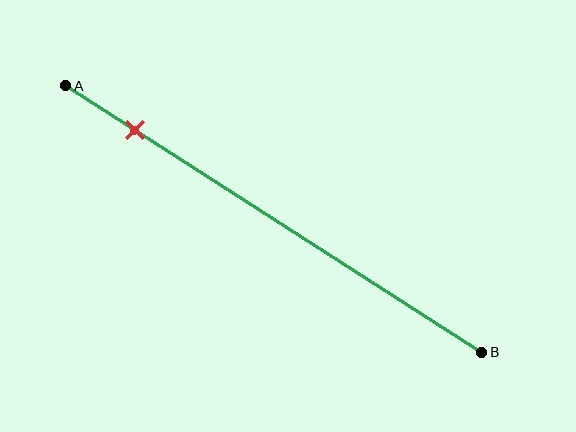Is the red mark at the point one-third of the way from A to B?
No, the mark is at about 15% from A, not at the 33% one-third point.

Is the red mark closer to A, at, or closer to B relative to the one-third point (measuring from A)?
The red mark is closer to point A than the one-third point of segment AB.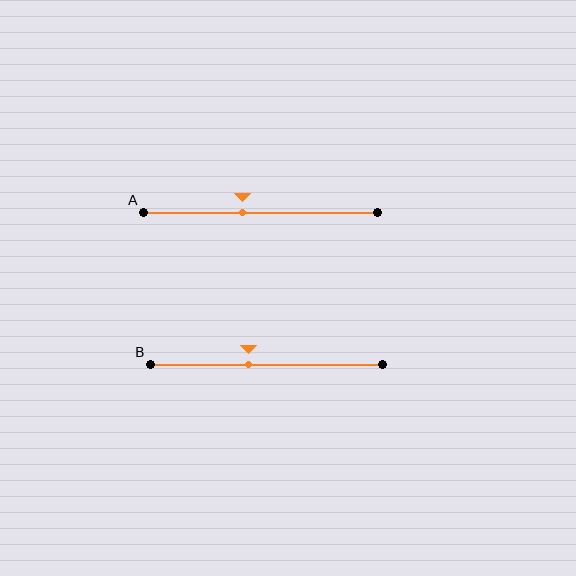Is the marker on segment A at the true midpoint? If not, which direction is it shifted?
No, the marker on segment A is shifted to the left by about 8% of the segment length.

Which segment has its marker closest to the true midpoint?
Segment A has its marker closest to the true midpoint.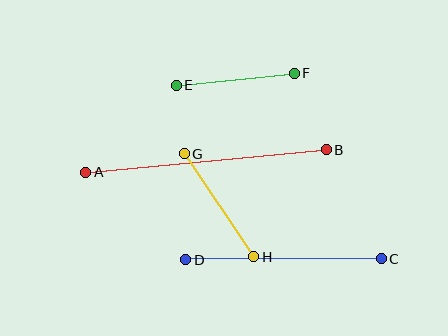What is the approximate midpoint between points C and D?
The midpoint is at approximately (283, 259) pixels.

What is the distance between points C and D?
The distance is approximately 195 pixels.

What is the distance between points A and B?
The distance is approximately 241 pixels.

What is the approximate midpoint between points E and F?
The midpoint is at approximately (235, 79) pixels.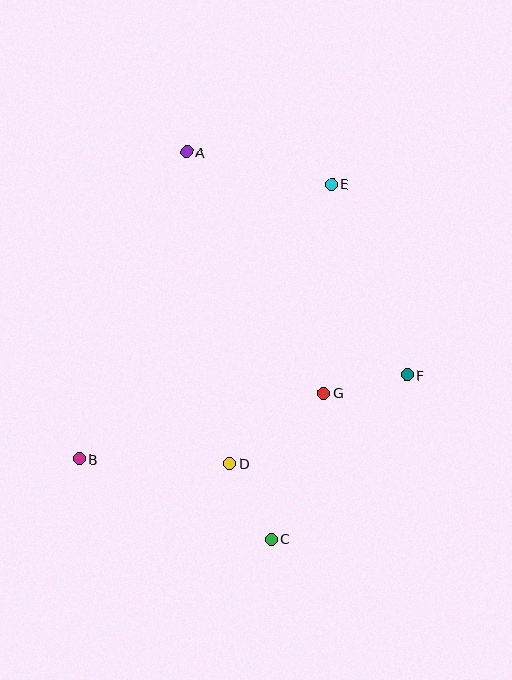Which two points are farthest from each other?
Points A and C are farthest from each other.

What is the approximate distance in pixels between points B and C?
The distance between B and C is approximately 208 pixels.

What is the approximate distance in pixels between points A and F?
The distance between A and F is approximately 314 pixels.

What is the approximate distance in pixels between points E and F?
The distance between E and F is approximately 205 pixels.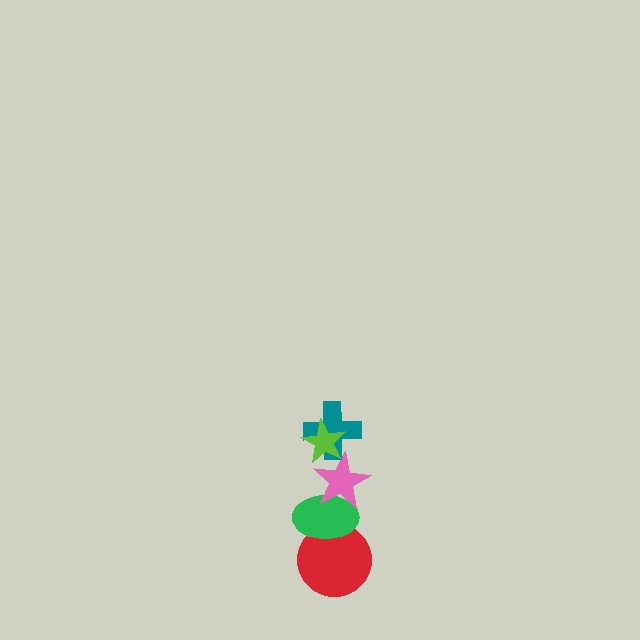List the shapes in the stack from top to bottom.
From top to bottom: the lime star, the teal cross, the pink star, the green ellipse, the red circle.